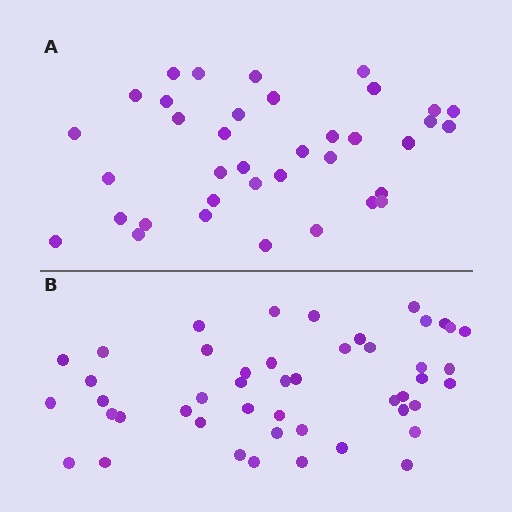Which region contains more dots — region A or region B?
Region B (the bottom region) has more dots.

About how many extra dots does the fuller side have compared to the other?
Region B has roughly 10 or so more dots than region A.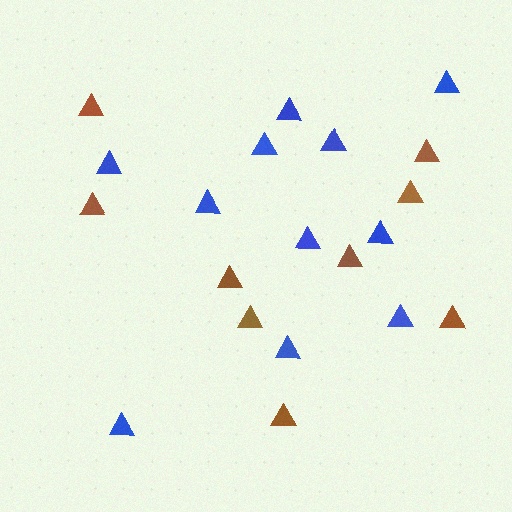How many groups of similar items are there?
There are 2 groups: one group of blue triangles (11) and one group of brown triangles (9).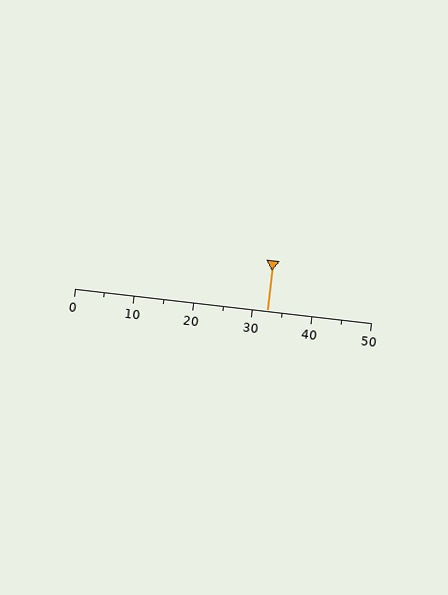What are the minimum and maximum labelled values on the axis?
The axis runs from 0 to 50.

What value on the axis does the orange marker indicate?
The marker indicates approximately 32.5.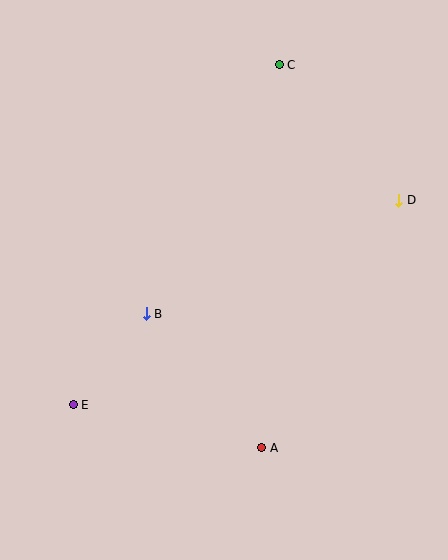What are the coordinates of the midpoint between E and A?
The midpoint between E and A is at (167, 426).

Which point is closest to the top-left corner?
Point C is closest to the top-left corner.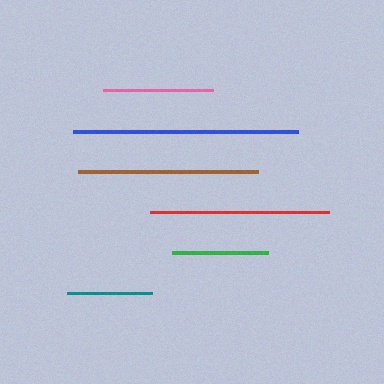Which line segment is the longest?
The blue line is the longest at approximately 225 pixels.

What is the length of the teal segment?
The teal segment is approximately 86 pixels long.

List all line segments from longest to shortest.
From longest to shortest: blue, brown, red, pink, green, teal.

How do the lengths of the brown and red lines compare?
The brown and red lines are approximately the same length.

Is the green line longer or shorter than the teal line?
The green line is longer than the teal line.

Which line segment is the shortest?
The teal line is the shortest at approximately 86 pixels.